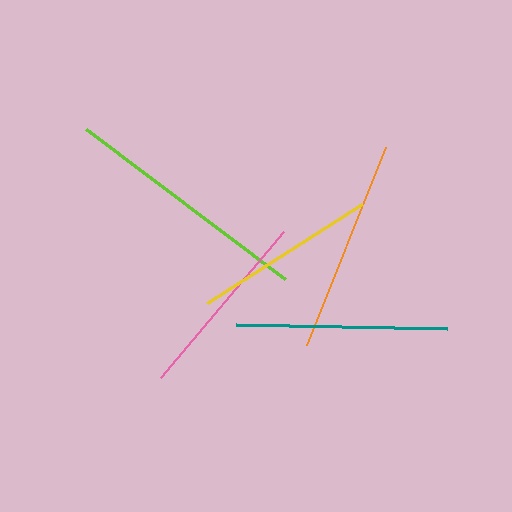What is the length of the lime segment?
The lime segment is approximately 250 pixels long.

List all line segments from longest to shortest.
From longest to shortest: lime, orange, teal, pink, yellow.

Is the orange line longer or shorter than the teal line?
The orange line is longer than the teal line.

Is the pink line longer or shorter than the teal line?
The teal line is longer than the pink line.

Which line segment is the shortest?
The yellow line is the shortest at approximately 183 pixels.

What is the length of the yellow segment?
The yellow segment is approximately 183 pixels long.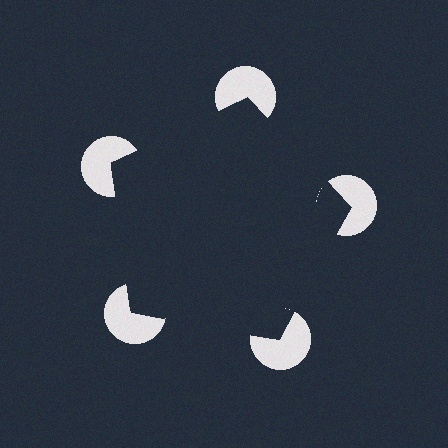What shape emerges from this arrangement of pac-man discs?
An illusory pentagon — its edges are inferred from the aligned wedge cuts in the pac-man discs, not physically drawn.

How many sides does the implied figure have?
5 sides.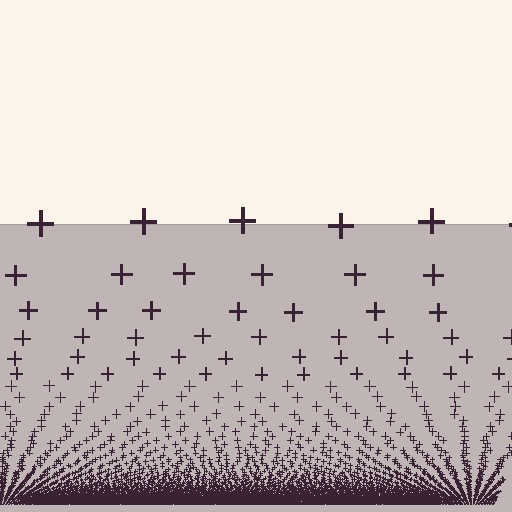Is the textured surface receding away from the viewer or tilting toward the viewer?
The surface appears to tilt toward the viewer. Texture elements get larger and sparser toward the top.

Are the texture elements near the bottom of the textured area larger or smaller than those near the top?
Smaller. The gradient is inverted — elements near the bottom are smaller and denser.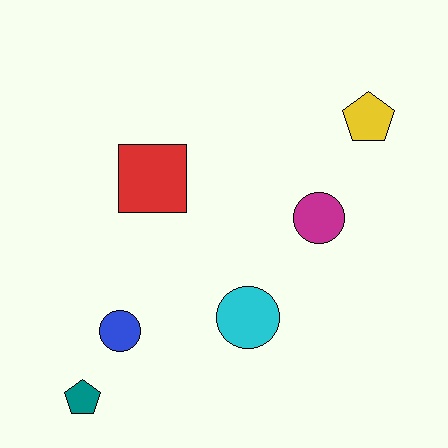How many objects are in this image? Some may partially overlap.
There are 6 objects.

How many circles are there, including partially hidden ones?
There are 3 circles.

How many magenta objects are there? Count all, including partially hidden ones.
There is 1 magenta object.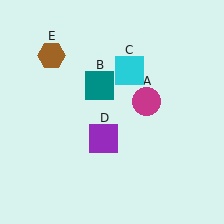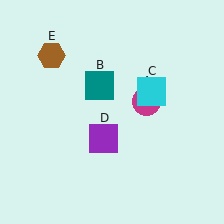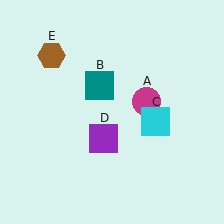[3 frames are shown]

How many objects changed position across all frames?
1 object changed position: cyan square (object C).